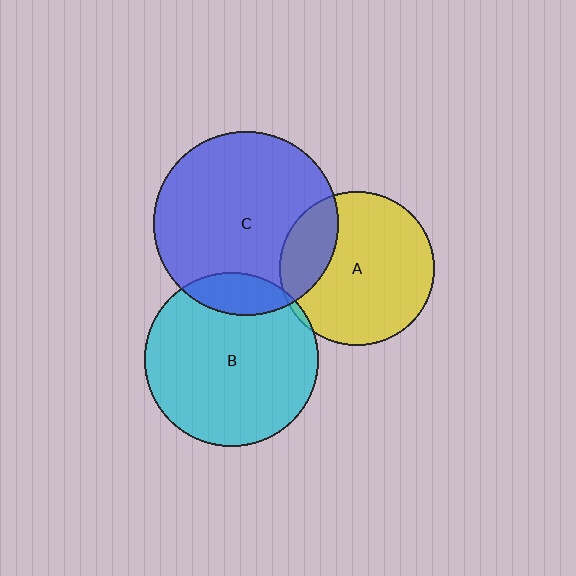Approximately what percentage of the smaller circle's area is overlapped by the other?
Approximately 20%.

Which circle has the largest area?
Circle C (blue).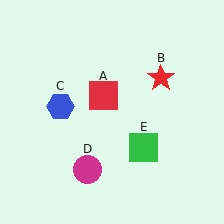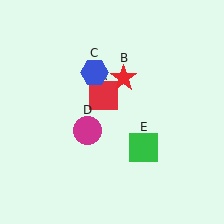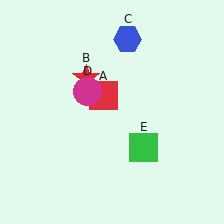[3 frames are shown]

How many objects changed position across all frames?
3 objects changed position: red star (object B), blue hexagon (object C), magenta circle (object D).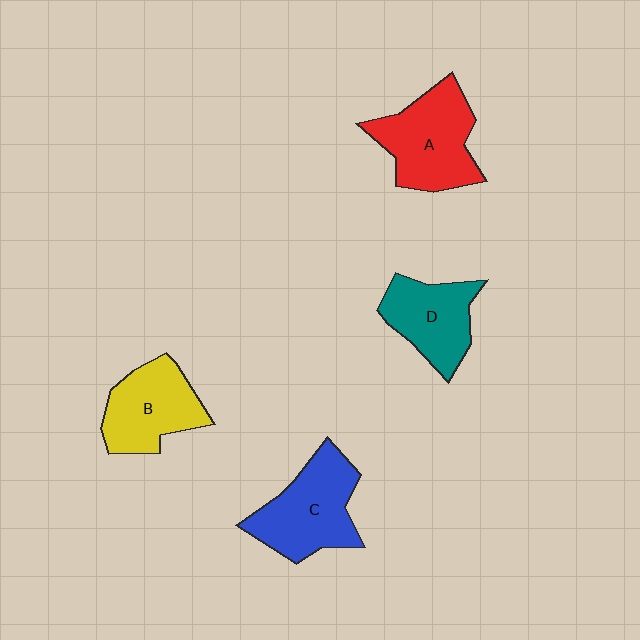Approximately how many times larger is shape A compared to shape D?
Approximately 1.3 times.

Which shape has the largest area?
Shape A (red).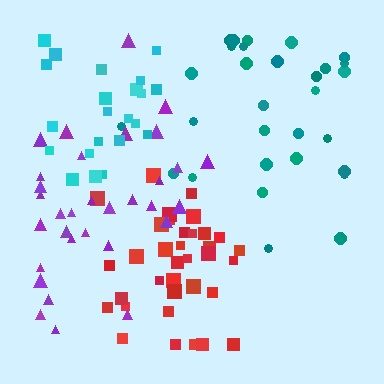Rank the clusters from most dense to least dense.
cyan, red, purple, teal.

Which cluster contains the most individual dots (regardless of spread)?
Red (35).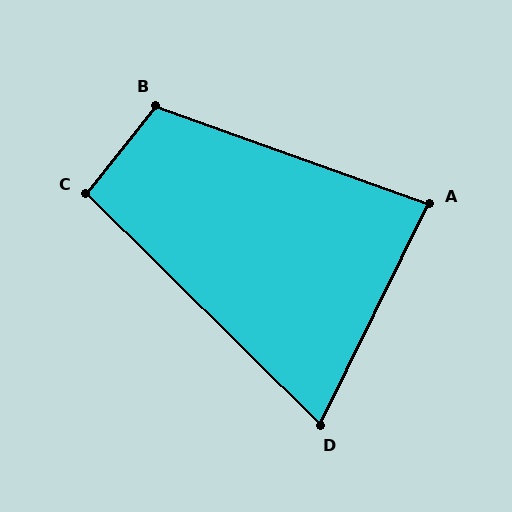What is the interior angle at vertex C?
Approximately 96 degrees (obtuse).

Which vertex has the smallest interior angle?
D, at approximately 71 degrees.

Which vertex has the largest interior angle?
B, at approximately 109 degrees.